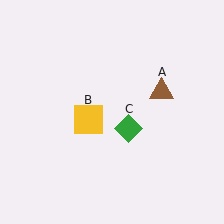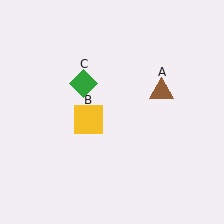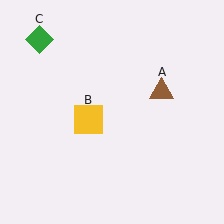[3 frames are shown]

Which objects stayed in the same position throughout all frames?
Brown triangle (object A) and yellow square (object B) remained stationary.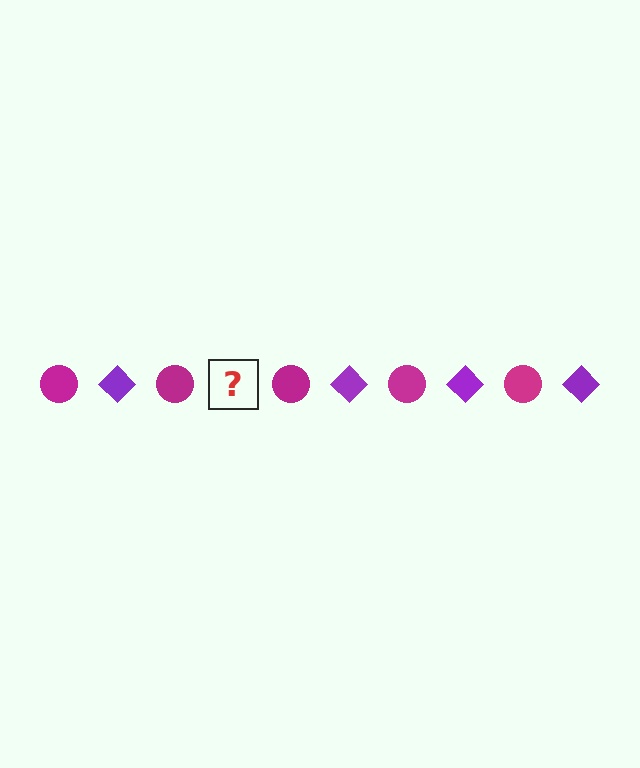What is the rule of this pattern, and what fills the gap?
The rule is that the pattern alternates between magenta circle and purple diamond. The gap should be filled with a purple diamond.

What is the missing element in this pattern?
The missing element is a purple diamond.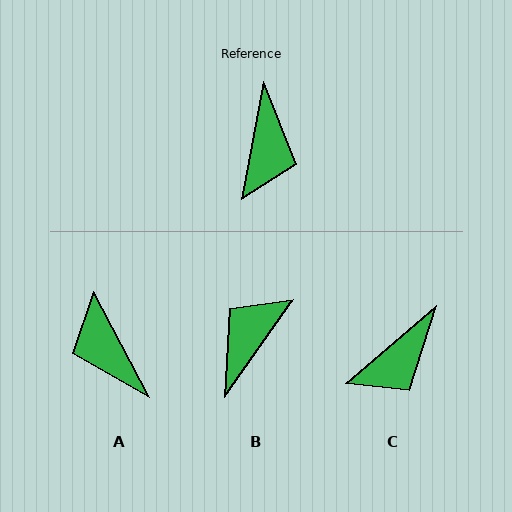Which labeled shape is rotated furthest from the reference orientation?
B, about 155 degrees away.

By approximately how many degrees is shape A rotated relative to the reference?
Approximately 141 degrees clockwise.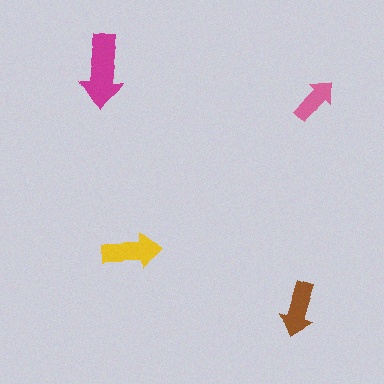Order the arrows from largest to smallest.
the magenta one, the yellow one, the brown one, the pink one.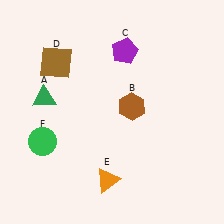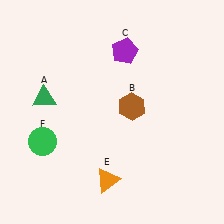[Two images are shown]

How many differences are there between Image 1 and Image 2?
There is 1 difference between the two images.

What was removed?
The brown square (D) was removed in Image 2.